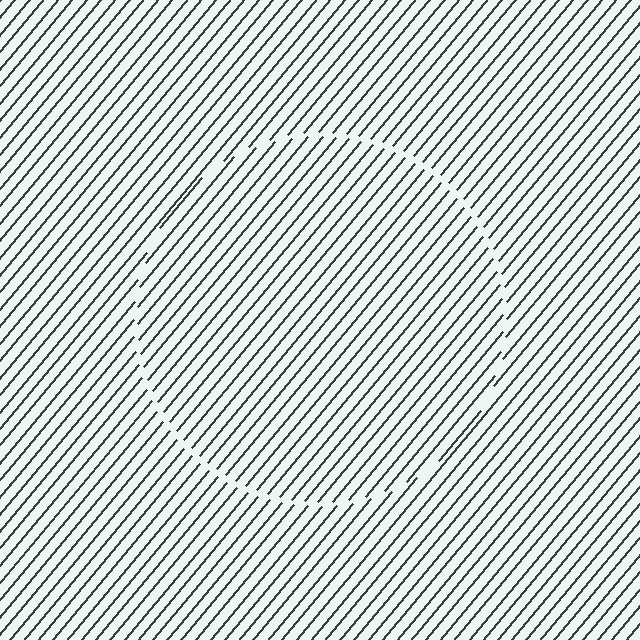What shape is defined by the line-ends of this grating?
An illusory circle. The interior of the shape contains the same grating, shifted by half a period — the contour is defined by the phase discontinuity where line-ends from the inner and outer gratings abut.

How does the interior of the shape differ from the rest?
The interior of the shape contains the same grating, shifted by half a period — the contour is defined by the phase discontinuity where line-ends from the inner and outer gratings abut.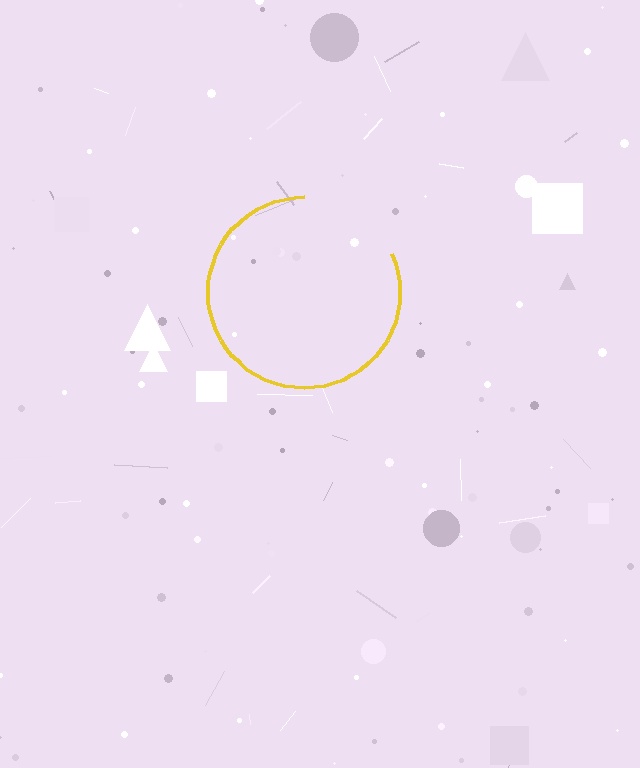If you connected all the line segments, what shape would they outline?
They would outline a circle.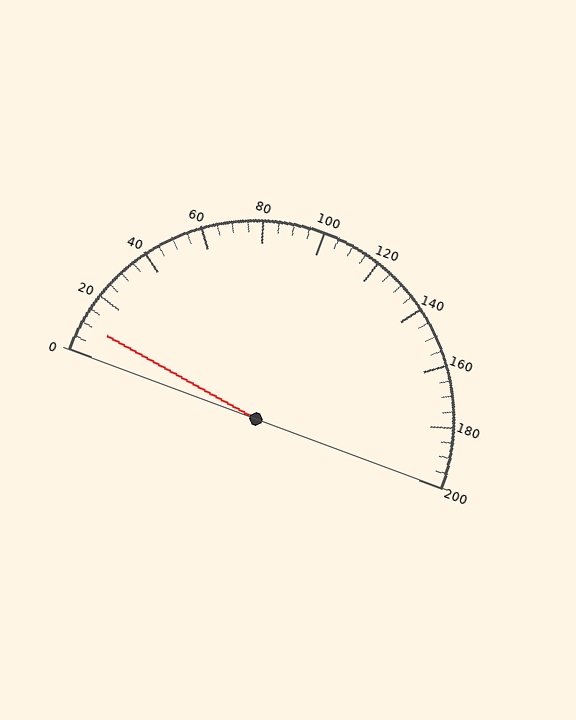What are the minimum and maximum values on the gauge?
The gauge ranges from 0 to 200.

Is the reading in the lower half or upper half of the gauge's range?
The reading is in the lower half of the range (0 to 200).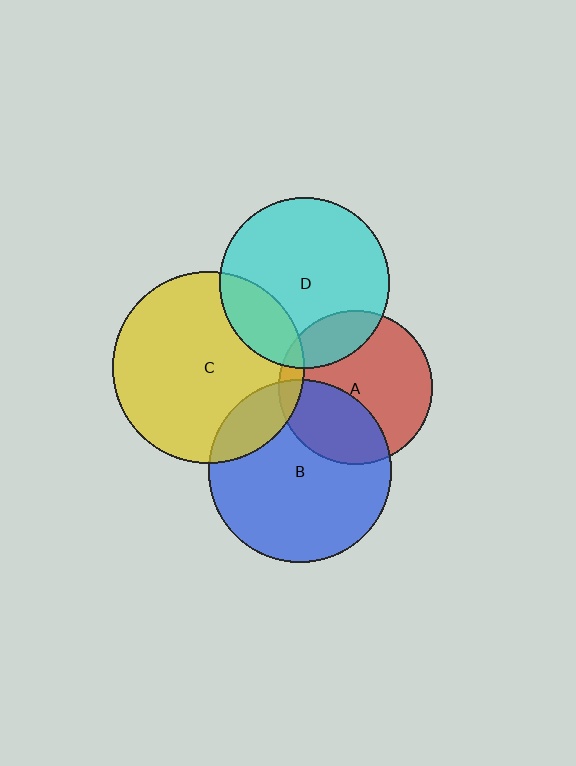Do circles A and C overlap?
Yes.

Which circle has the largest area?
Circle C (yellow).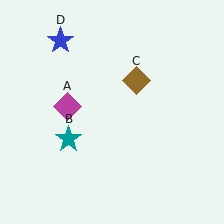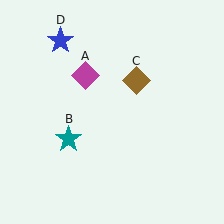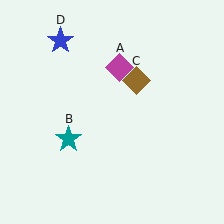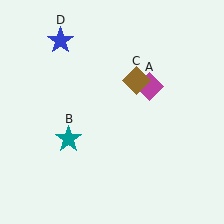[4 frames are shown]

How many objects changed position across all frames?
1 object changed position: magenta diamond (object A).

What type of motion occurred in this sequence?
The magenta diamond (object A) rotated clockwise around the center of the scene.